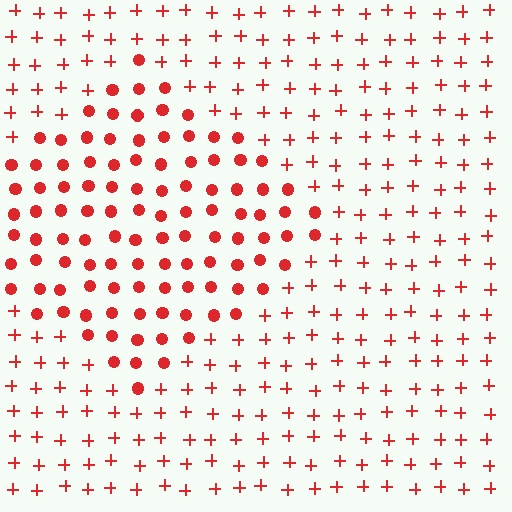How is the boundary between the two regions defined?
The boundary is defined by a change in element shape: circles inside vs. plus signs outside. All elements share the same color and spacing.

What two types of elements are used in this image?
The image uses circles inside the diamond region and plus signs outside it.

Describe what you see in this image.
The image is filled with small red elements arranged in a uniform grid. A diamond-shaped region contains circles, while the surrounding area contains plus signs. The boundary is defined purely by the change in element shape.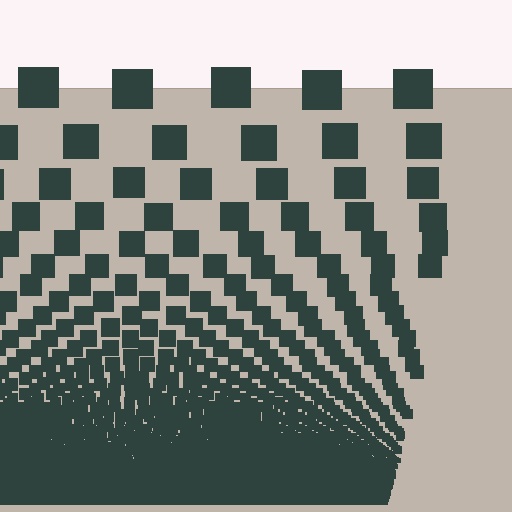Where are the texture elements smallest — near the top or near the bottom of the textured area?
Near the bottom.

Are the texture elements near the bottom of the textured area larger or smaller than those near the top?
Smaller. The gradient is inverted — elements near the bottom are smaller and denser.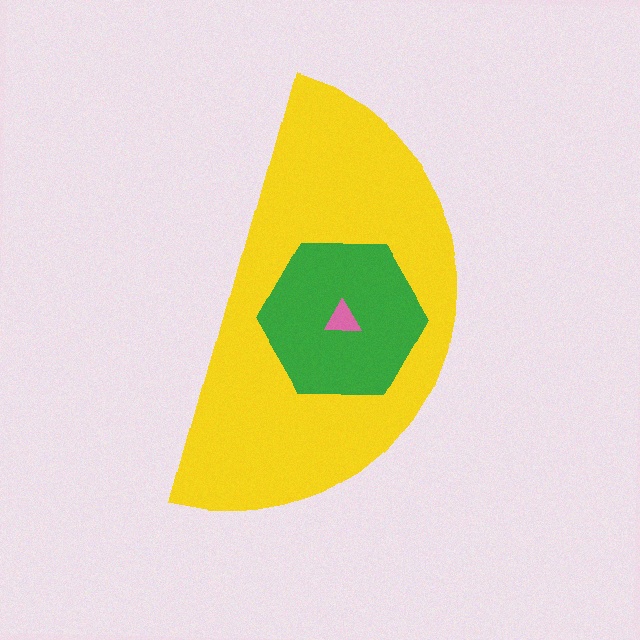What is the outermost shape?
The yellow semicircle.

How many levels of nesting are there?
3.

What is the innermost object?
The pink triangle.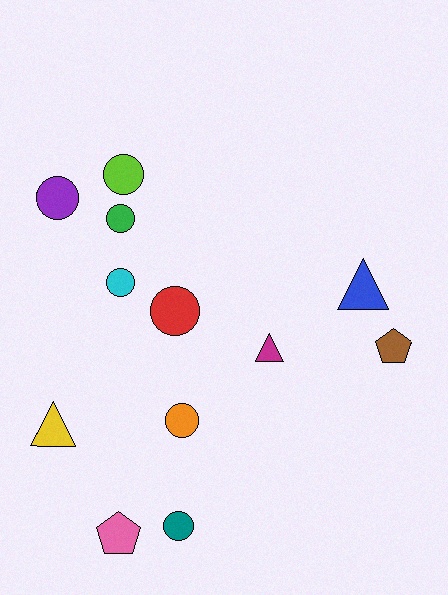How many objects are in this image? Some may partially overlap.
There are 12 objects.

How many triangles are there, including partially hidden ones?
There are 3 triangles.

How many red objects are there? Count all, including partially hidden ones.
There is 1 red object.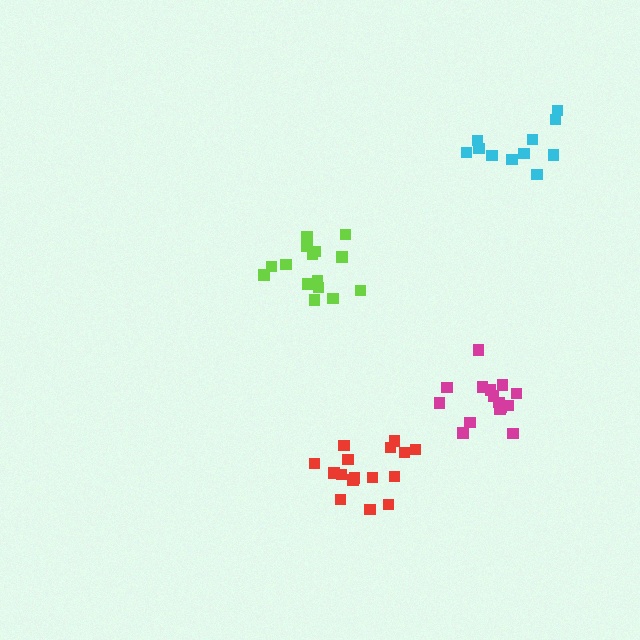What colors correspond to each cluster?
The clusters are colored: red, cyan, magenta, lime.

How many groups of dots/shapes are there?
There are 4 groups.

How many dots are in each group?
Group 1: 16 dots, Group 2: 11 dots, Group 3: 16 dots, Group 4: 15 dots (58 total).